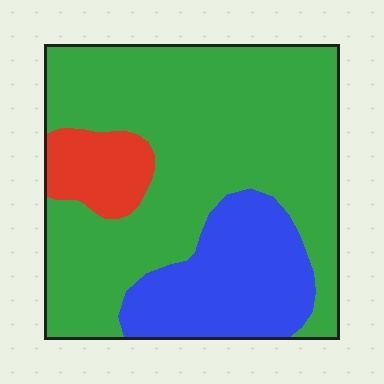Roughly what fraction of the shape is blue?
Blue covers about 25% of the shape.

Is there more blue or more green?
Green.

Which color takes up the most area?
Green, at roughly 70%.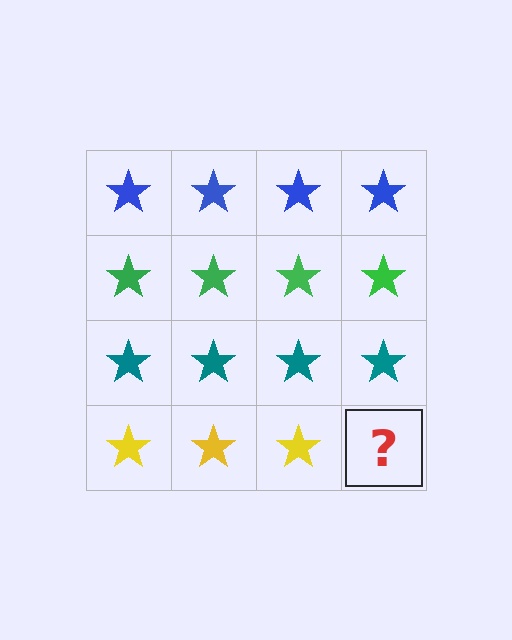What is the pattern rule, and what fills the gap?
The rule is that each row has a consistent color. The gap should be filled with a yellow star.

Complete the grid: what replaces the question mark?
The question mark should be replaced with a yellow star.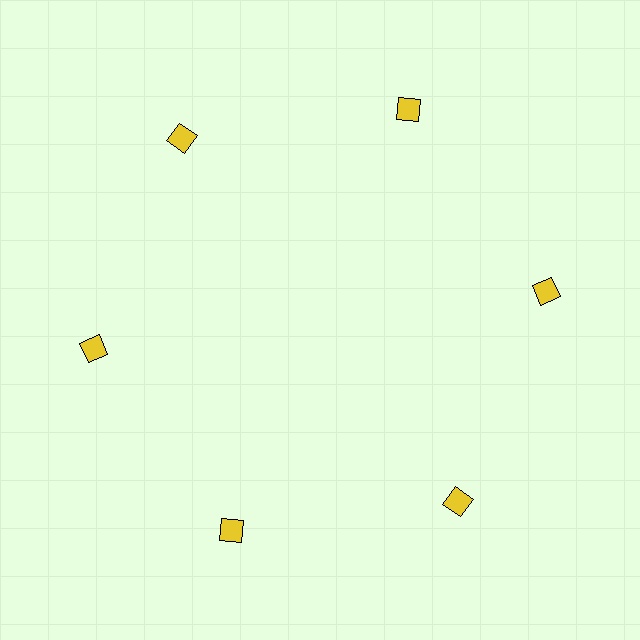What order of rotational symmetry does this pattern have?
This pattern has 6-fold rotational symmetry.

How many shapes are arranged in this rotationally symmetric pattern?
There are 6 shapes, arranged in 6 groups of 1.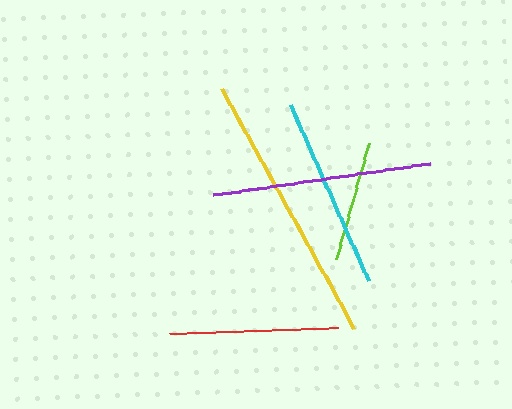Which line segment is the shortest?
The lime line is the shortest at approximately 121 pixels.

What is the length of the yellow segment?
The yellow segment is approximately 274 pixels long.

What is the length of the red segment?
The red segment is approximately 169 pixels long.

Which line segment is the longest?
The yellow line is the longest at approximately 274 pixels.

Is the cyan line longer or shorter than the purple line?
The purple line is longer than the cyan line.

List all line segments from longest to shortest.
From longest to shortest: yellow, purple, cyan, red, lime.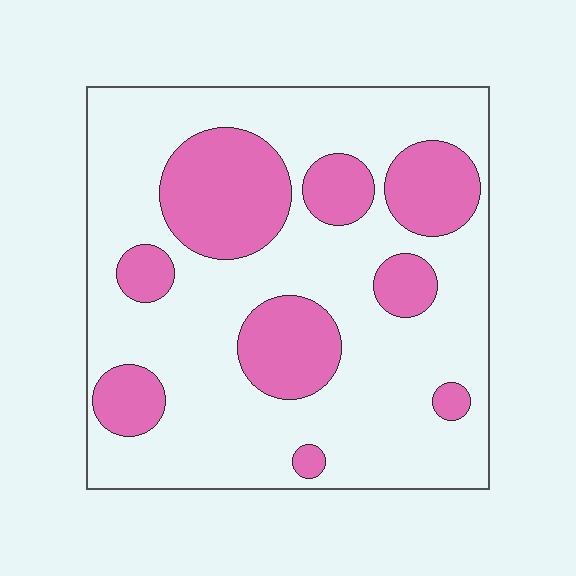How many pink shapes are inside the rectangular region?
9.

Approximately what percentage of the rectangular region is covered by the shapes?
Approximately 30%.